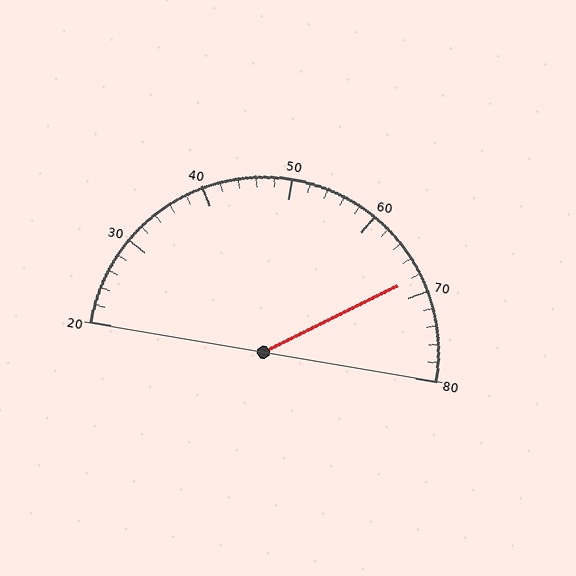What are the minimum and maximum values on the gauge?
The gauge ranges from 20 to 80.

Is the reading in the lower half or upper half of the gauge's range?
The reading is in the upper half of the range (20 to 80).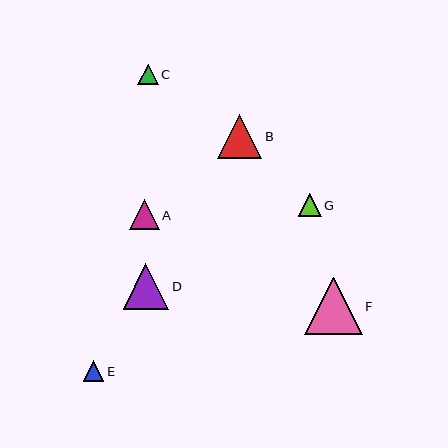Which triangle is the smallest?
Triangle E is the smallest with a size of approximately 20 pixels.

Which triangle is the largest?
Triangle F is the largest with a size of approximately 57 pixels.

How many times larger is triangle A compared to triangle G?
Triangle A is approximately 1.3 times the size of triangle G.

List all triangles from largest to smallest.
From largest to smallest: F, D, B, A, G, C, E.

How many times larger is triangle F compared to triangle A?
Triangle F is approximately 1.9 times the size of triangle A.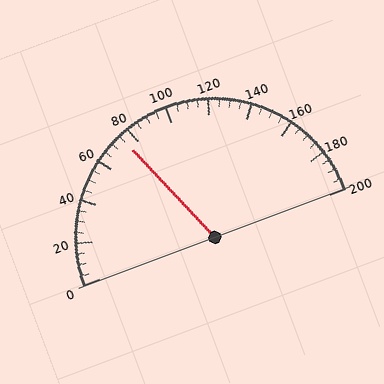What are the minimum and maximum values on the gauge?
The gauge ranges from 0 to 200.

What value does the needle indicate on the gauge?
The needle indicates approximately 75.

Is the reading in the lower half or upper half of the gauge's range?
The reading is in the lower half of the range (0 to 200).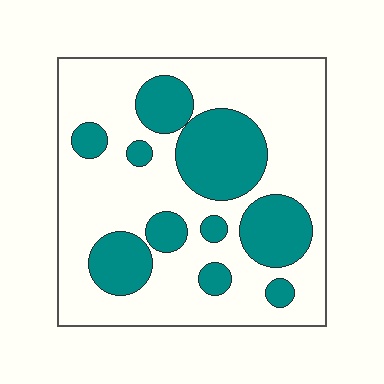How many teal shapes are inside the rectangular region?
10.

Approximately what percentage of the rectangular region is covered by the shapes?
Approximately 30%.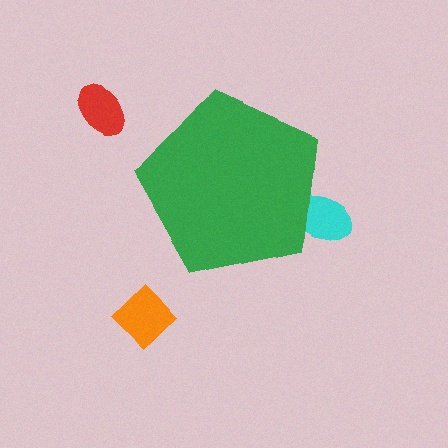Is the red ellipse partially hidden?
No, the red ellipse is fully visible.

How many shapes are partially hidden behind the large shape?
1 shape is partially hidden.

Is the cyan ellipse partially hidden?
Yes, the cyan ellipse is partially hidden behind the green pentagon.